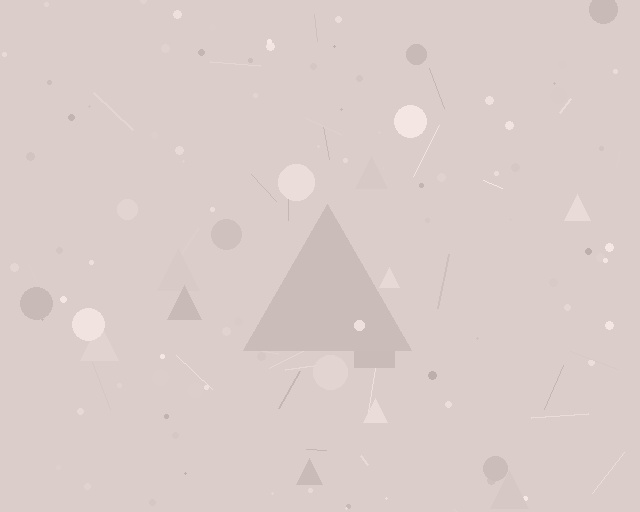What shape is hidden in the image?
A triangle is hidden in the image.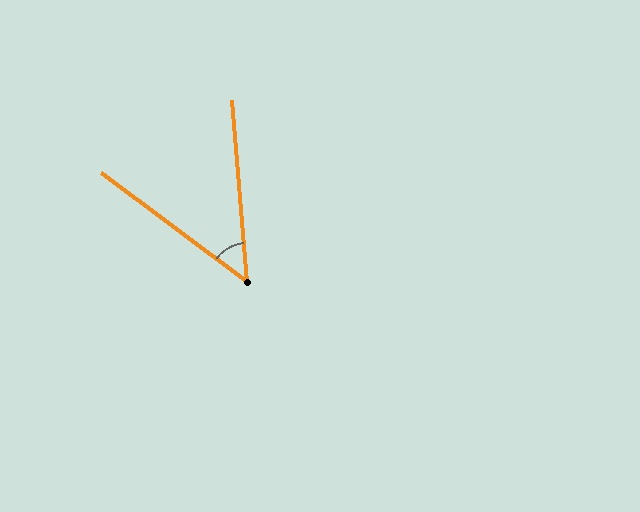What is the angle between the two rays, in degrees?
Approximately 49 degrees.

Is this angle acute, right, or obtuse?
It is acute.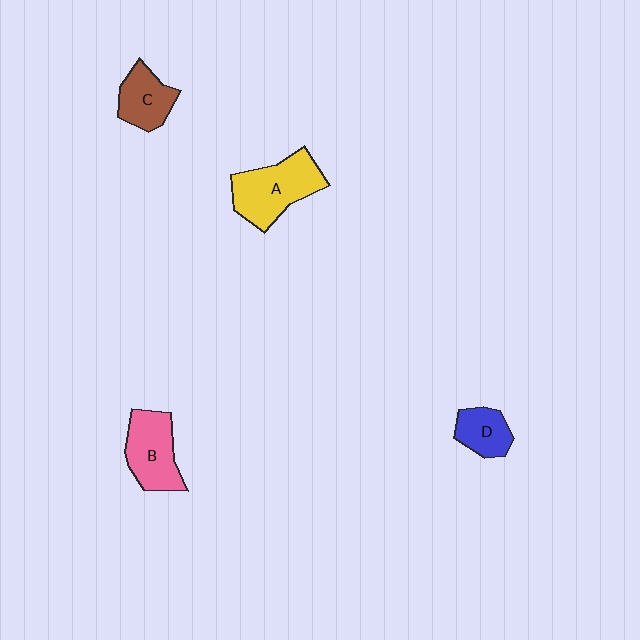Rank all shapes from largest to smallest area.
From largest to smallest: A (yellow), B (pink), C (brown), D (blue).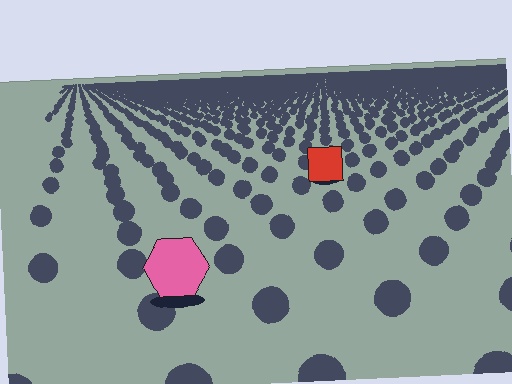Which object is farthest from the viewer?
The red square is farthest from the viewer. It appears smaller and the ground texture around it is denser.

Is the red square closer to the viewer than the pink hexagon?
No. The pink hexagon is closer — you can tell from the texture gradient: the ground texture is coarser near it.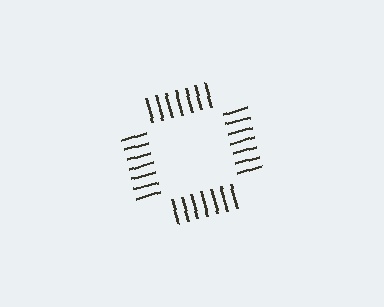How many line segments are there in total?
28 — 7 along each of the 4 edges.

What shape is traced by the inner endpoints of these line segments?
An illusory square — the line segments terminate on its edges but no continuous stroke is drawn.